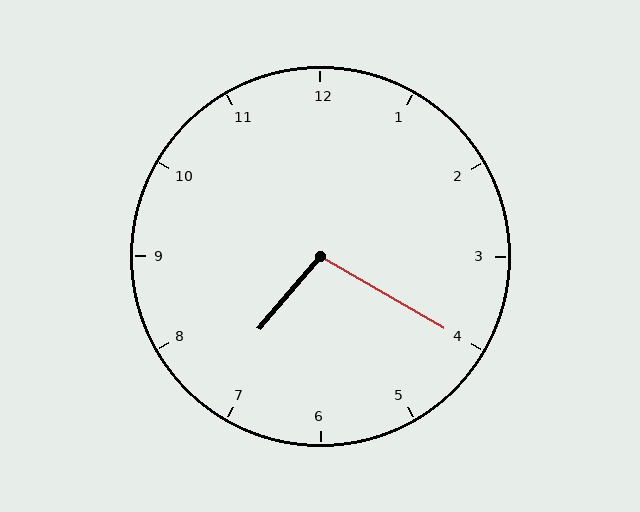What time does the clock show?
7:20.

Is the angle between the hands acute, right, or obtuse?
It is obtuse.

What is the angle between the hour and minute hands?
Approximately 100 degrees.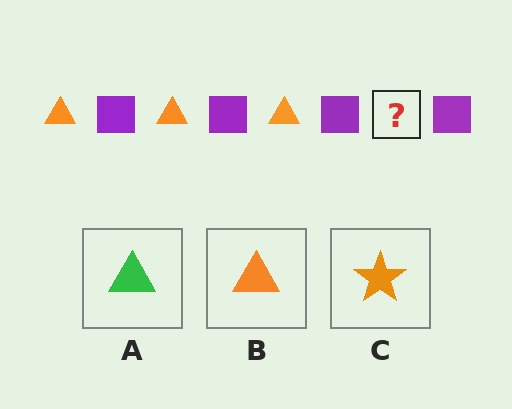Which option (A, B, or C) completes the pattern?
B.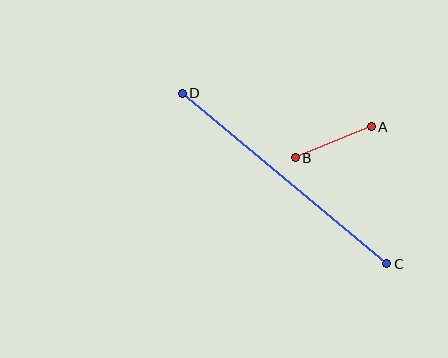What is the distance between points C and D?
The distance is approximately 266 pixels.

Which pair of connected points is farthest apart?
Points C and D are farthest apart.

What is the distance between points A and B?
The distance is approximately 82 pixels.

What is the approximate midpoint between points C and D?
The midpoint is at approximately (284, 179) pixels.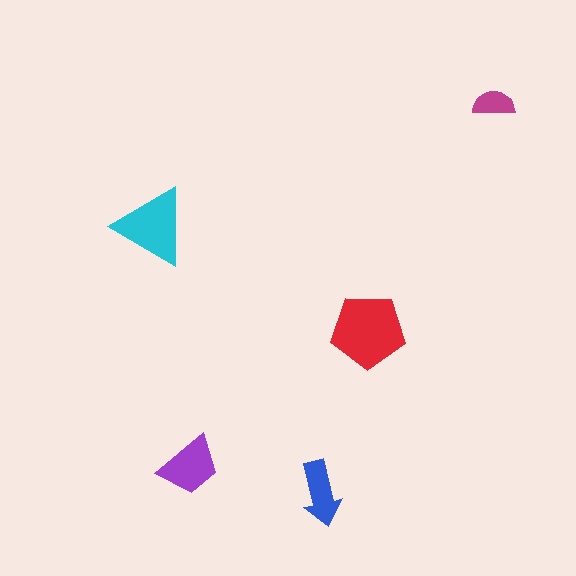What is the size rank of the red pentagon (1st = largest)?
1st.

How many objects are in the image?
There are 5 objects in the image.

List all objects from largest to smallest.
The red pentagon, the cyan triangle, the purple trapezoid, the blue arrow, the magenta semicircle.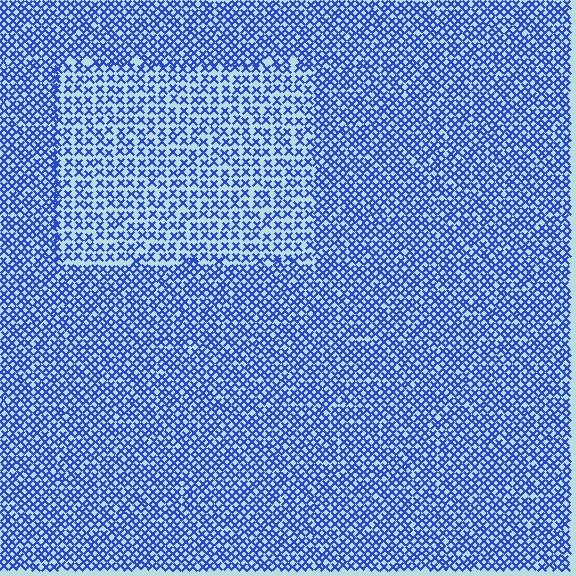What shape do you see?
I see a rectangle.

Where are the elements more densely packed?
The elements are more densely packed outside the rectangle boundary.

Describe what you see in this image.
The image contains small blue elements arranged at two different densities. A rectangle-shaped region is visible where the elements are less densely packed than the surrounding area.